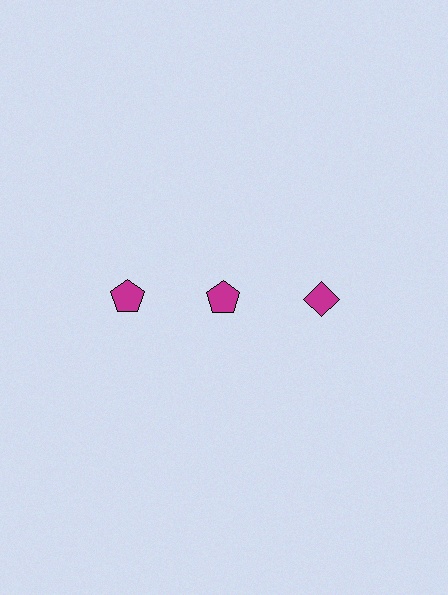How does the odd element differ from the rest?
It has a different shape: diamond instead of pentagon.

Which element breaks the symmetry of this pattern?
The magenta diamond in the top row, center column breaks the symmetry. All other shapes are magenta pentagons.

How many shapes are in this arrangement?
There are 3 shapes arranged in a grid pattern.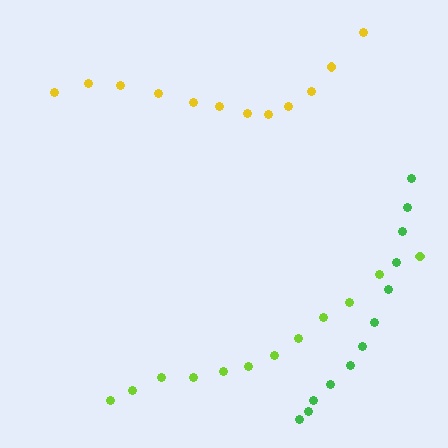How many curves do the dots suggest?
There are 3 distinct paths.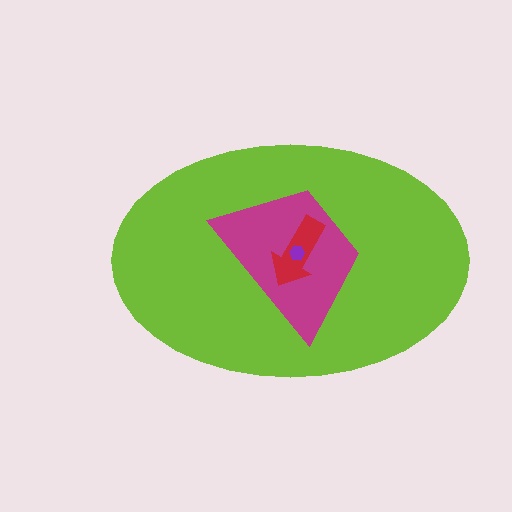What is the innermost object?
The purple hexagon.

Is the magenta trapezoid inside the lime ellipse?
Yes.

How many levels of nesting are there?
4.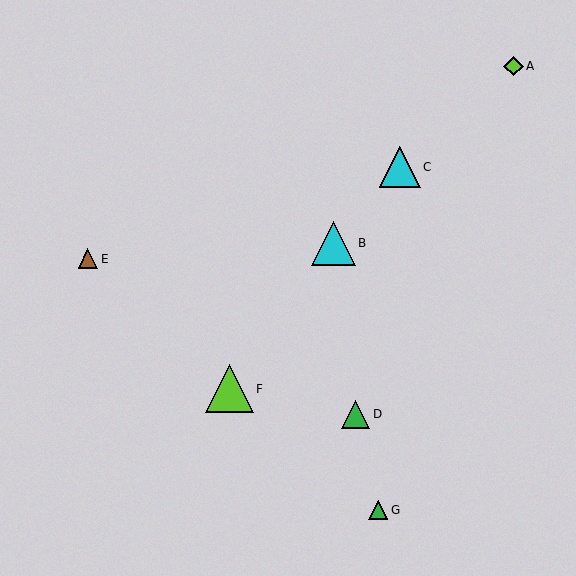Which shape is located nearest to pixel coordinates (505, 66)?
The lime diamond (labeled A) at (513, 66) is nearest to that location.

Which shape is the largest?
The lime triangle (labeled F) is the largest.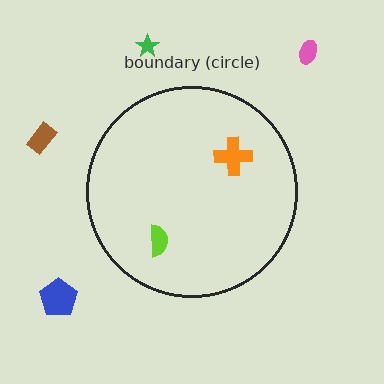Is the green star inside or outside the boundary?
Outside.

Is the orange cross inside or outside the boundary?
Inside.